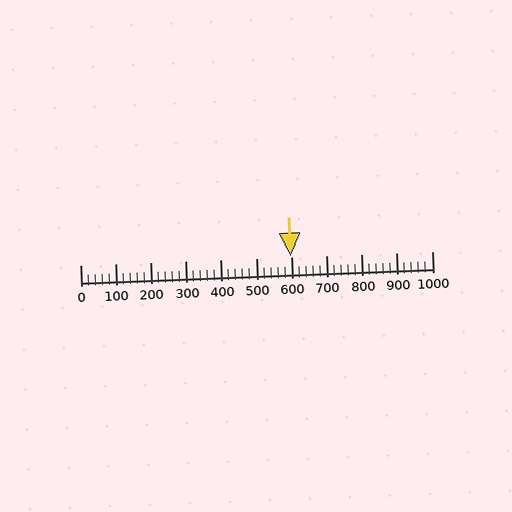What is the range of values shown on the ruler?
The ruler shows values from 0 to 1000.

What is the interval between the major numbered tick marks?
The major tick marks are spaced 100 units apart.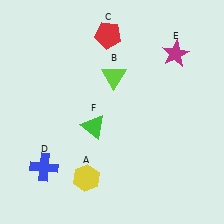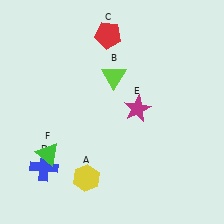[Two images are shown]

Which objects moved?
The objects that moved are: the magenta star (E), the green triangle (F).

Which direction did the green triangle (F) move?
The green triangle (F) moved left.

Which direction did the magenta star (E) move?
The magenta star (E) moved down.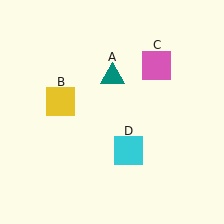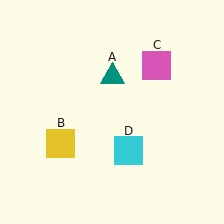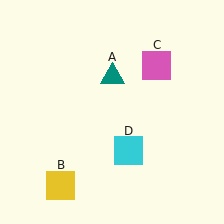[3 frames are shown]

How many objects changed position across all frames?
1 object changed position: yellow square (object B).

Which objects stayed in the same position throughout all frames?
Teal triangle (object A) and pink square (object C) and cyan square (object D) remained stationary.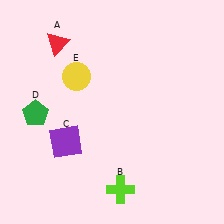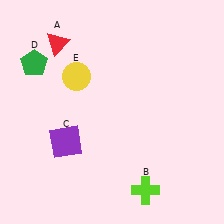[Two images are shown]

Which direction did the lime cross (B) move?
The lime cross (B) moved right.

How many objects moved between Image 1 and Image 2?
2 objects moved between the two images.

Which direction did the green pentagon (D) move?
The green pentagon (D) moved up.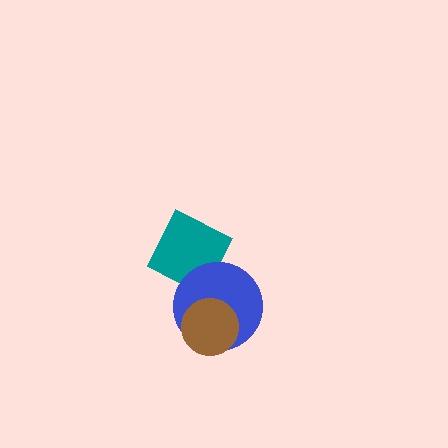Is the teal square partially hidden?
Yes, it is partially covered by another shape.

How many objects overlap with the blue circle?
2 objects overlap with the blue circle.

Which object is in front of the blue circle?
The brown circle is in front of the blue circle.